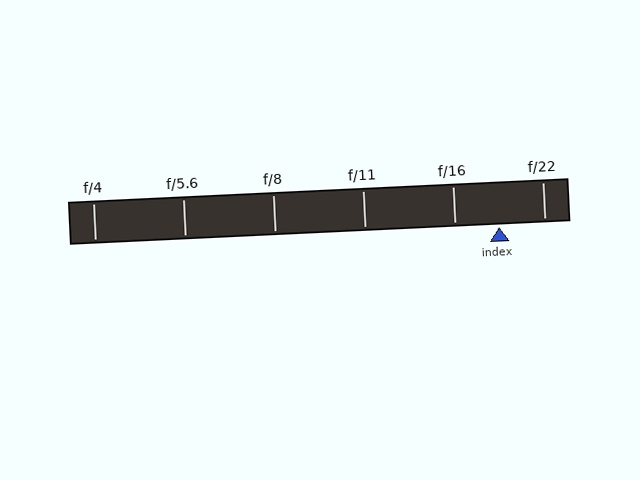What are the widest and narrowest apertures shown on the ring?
The widest aperture shown is f/4 and the narrowest is f/22.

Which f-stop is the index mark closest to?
The index mark is closest to f/16.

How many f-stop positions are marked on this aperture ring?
There are 6 f-stop positions marked.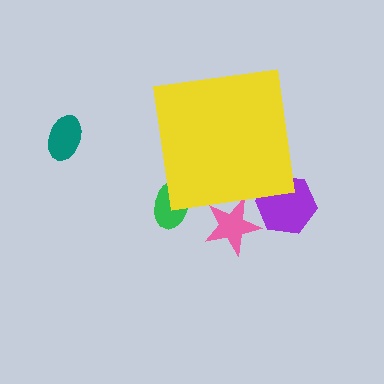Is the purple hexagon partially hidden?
Yes, the purple hexagon is partially hidden behind the yellow square.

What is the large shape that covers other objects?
A yellow square.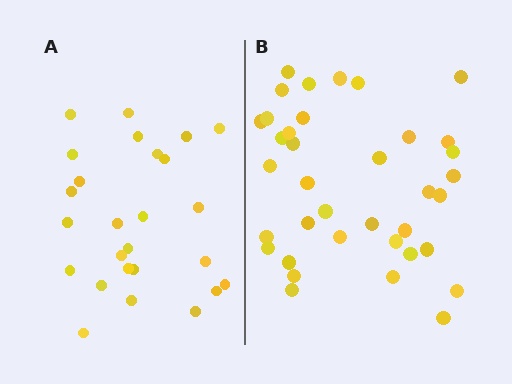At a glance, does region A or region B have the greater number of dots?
Region B (the right region) has more dots.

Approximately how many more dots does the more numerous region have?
Region B has roughly 12 or so more dots than region A.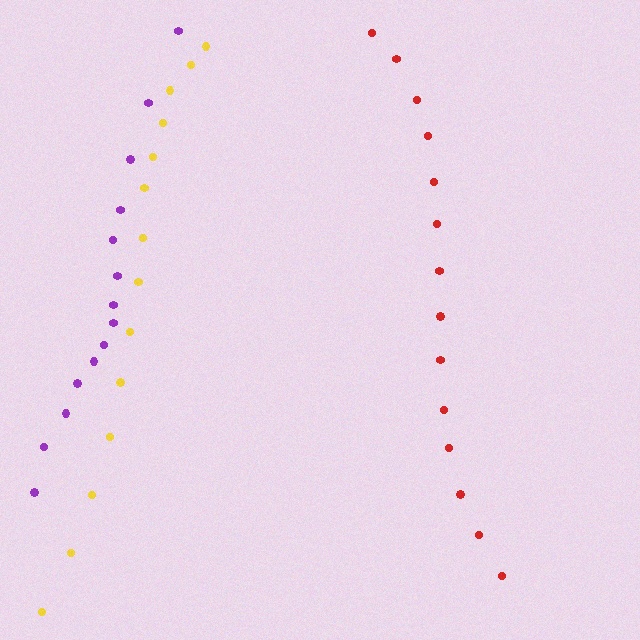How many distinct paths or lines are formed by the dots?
There are 3 distinct paths.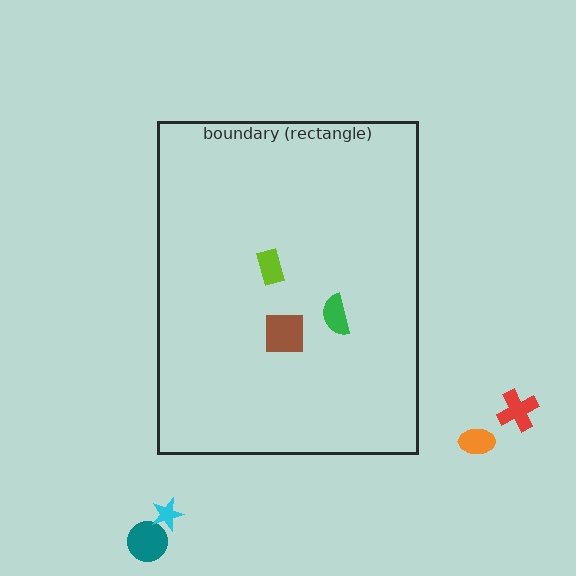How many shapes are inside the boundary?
3 inside, 4 outside.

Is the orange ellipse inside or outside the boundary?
Outside.